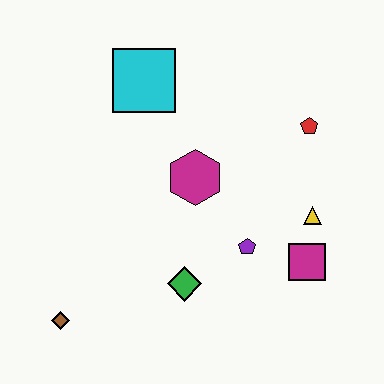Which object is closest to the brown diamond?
The green diamond is closest to the brown diamond.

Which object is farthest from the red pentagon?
The brown diamond is farthest from the red pentagon.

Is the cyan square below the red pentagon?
No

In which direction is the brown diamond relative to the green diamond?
The brown diamond is to the left of the green diamond.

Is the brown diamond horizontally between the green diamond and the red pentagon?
No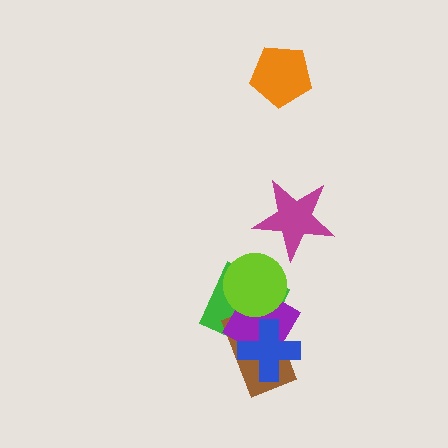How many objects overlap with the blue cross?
3 objects overlap with the blue cross.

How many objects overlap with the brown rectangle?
3 objects overlap with the brown rectangle.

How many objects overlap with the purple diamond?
4 objects overlap with the purple diamond.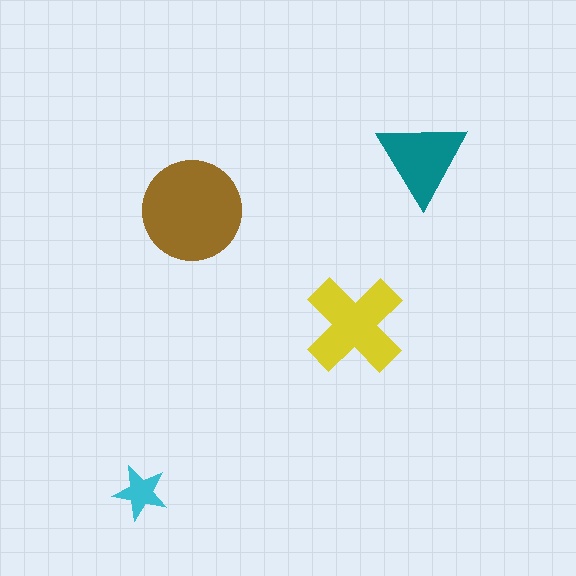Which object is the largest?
The brown circle.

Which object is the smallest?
The cyan star.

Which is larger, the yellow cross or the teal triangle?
The yellow cross.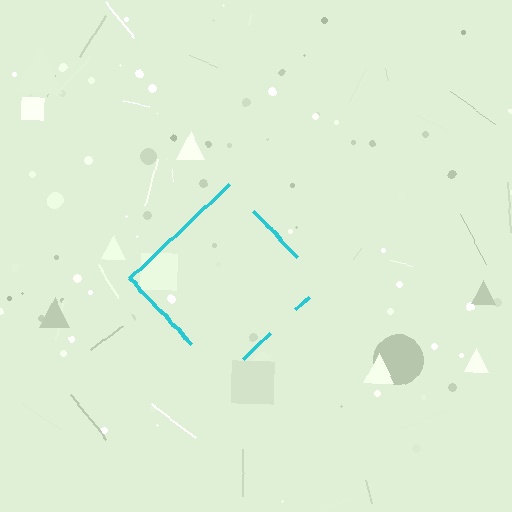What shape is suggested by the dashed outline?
The dashed outline suggests a diamond.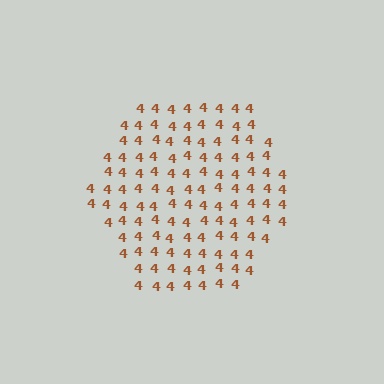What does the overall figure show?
The overall figure shows a hexagon.